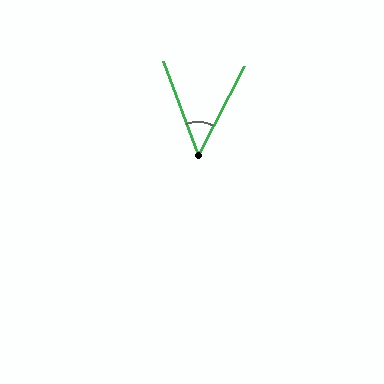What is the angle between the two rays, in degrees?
Approximately 48 degrees.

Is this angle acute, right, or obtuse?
It is acute.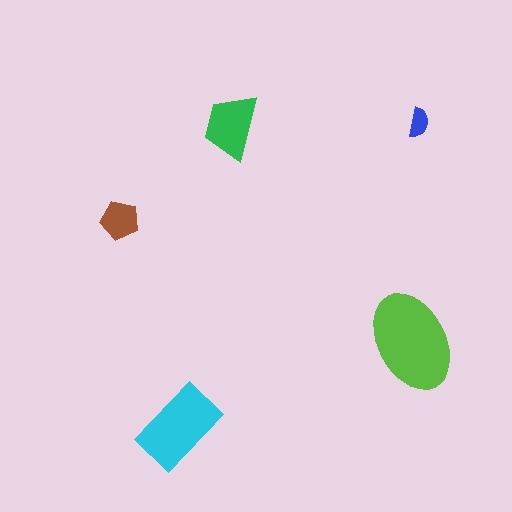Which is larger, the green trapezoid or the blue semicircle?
The green trapezoid.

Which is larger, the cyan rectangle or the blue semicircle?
The cyan rectangle.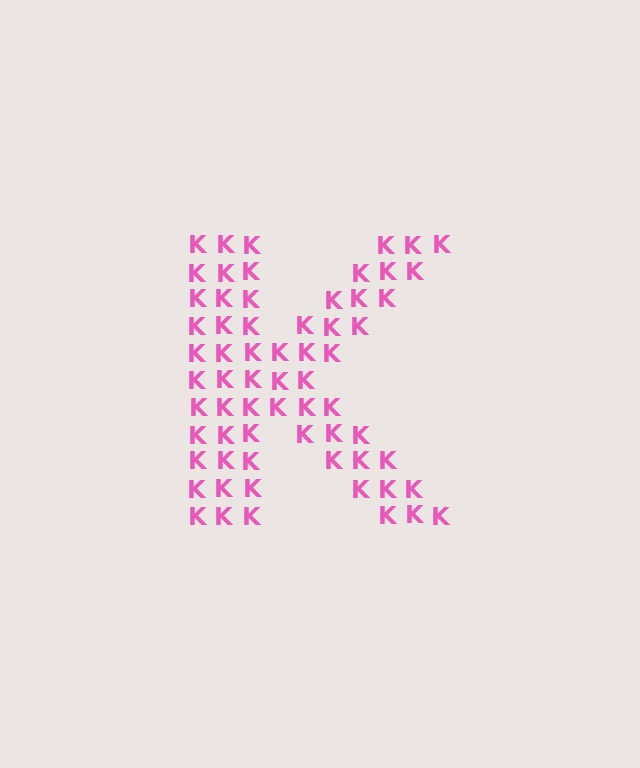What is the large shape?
The large shape is the letter K.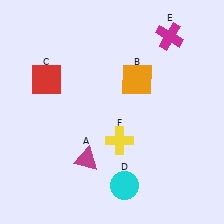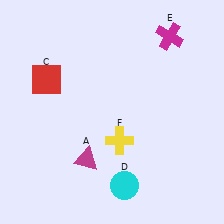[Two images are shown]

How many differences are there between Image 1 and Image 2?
There is 1 difference between the two images.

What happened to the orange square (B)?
The orange square (B) was removed in Image 2. It was in the top-right area of Image 1.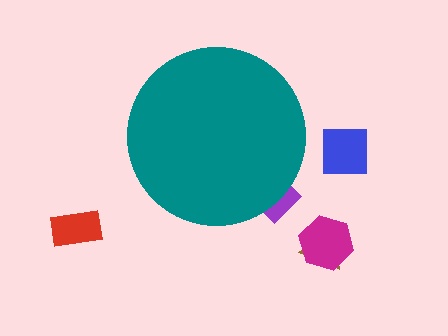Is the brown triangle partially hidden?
No, the brown triangle is fully visible.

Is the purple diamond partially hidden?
Yes, the purple diamond is partially hidden behind the teal circle.